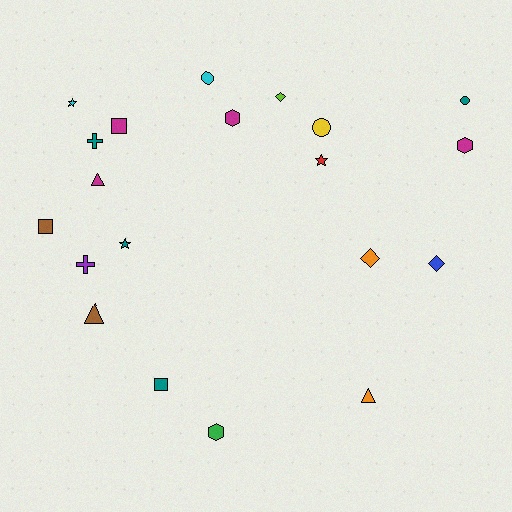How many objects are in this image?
There are 20 objects.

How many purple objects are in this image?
There is 1 purple object.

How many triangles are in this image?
There are 3 triangles.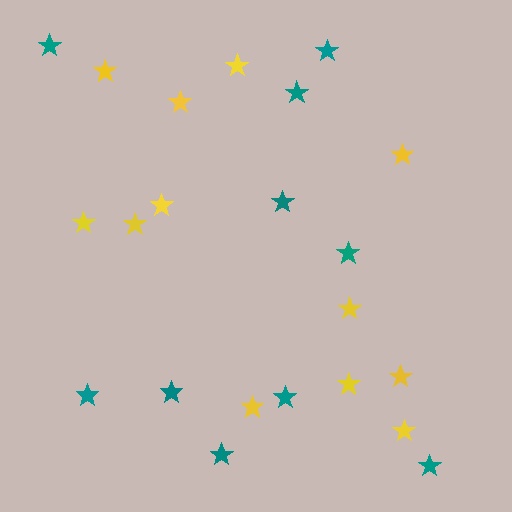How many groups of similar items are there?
There are 2 groups: one group of teal stars (10) and one group of yellow stars (12).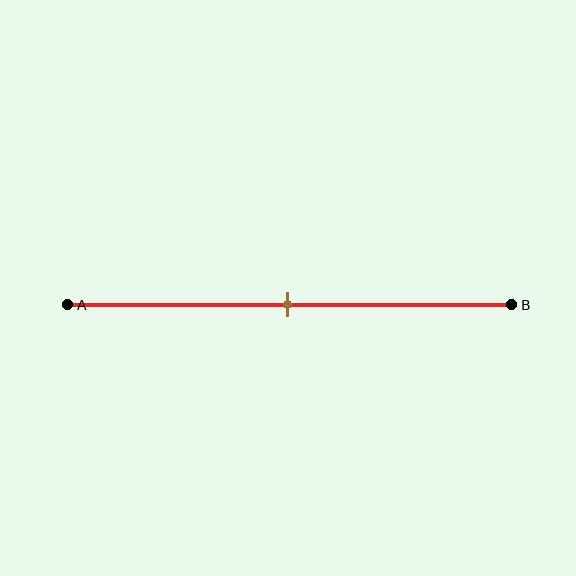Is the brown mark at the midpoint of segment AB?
Yes, the mark is approximately at the midpoint.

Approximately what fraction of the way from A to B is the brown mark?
The brown mark is approximately 50% of the way from A to B.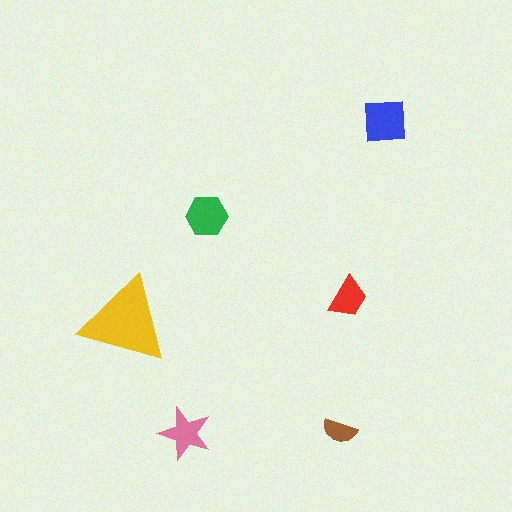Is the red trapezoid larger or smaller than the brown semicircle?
Larger.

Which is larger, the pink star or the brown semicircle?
The pink star.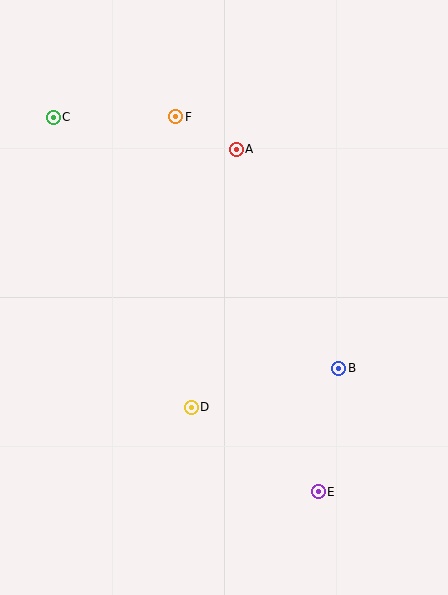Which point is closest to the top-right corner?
Point A is closest to the top-right corner.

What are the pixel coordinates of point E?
Point E is at (318, 492).